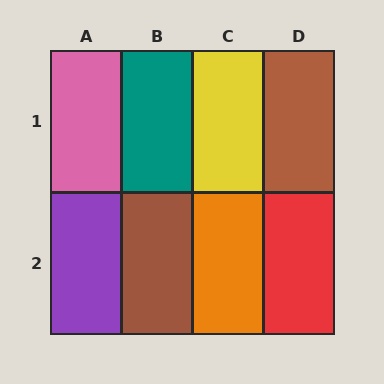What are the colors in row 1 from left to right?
Pink, teal, yellow, brown.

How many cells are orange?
1 cell is orange.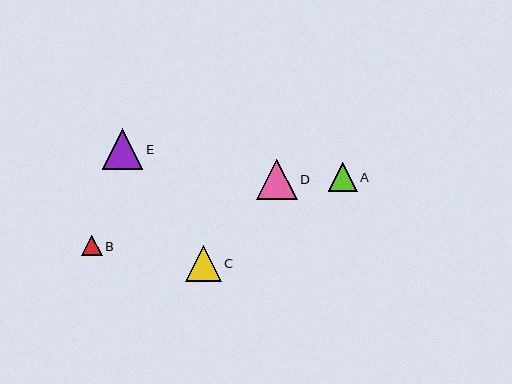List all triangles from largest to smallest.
From largest to smallest: D, E, C, A, B.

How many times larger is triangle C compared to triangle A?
Triangle C is approximately 1.2 times the size of triangle A.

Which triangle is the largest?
Triangle D is the largest with a size of approximately 41 pixels.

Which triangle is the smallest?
Triangle B is the smallest with a size of approximately 21 pixels.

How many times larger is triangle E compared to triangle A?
Triangle E is approximately 1.4 times the size of triangle A.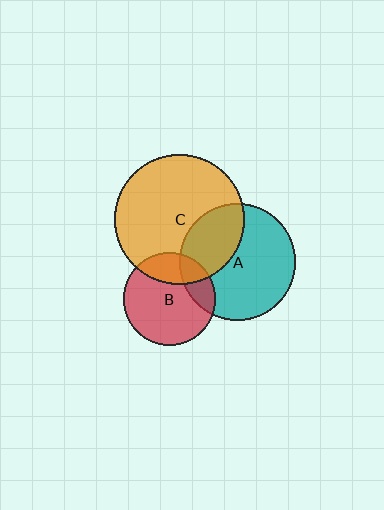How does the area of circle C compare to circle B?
Approximately 2.0 times.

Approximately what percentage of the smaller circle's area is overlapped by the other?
Approximately 25%.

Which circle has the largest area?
Circle C (orange).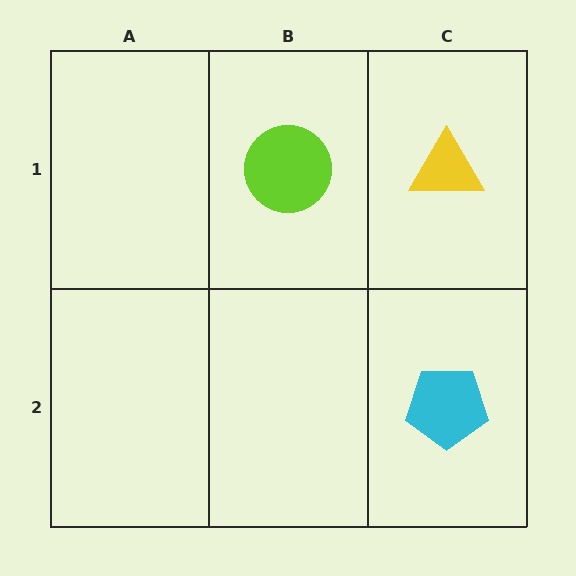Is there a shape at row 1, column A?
No, that cell is empty.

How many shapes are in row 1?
2 shapes.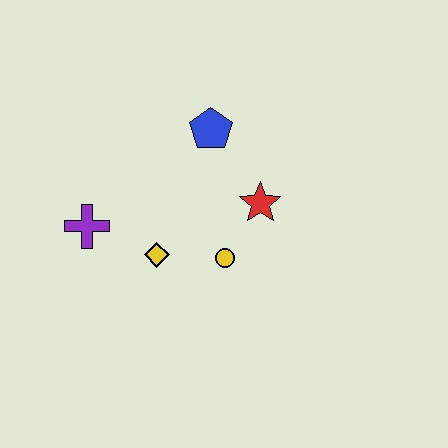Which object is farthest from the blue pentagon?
The purple cross is farthest from the blue pentagon.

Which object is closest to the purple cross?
The yellow diamond is closest to the purple cross.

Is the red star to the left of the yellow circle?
No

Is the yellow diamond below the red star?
Yes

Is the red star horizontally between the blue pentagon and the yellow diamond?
No